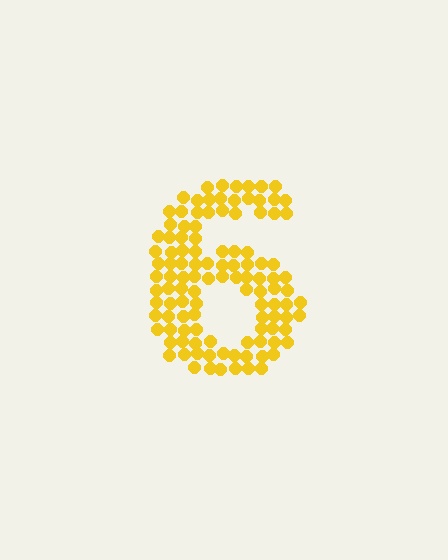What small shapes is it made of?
It is made of small circles.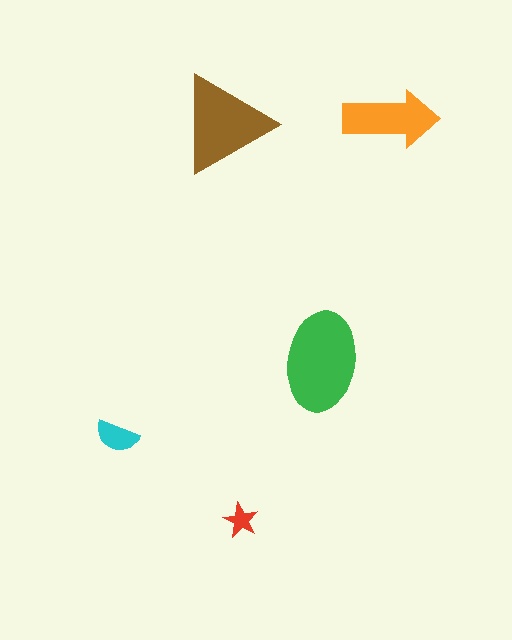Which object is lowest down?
The red star is bottommost.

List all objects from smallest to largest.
The red star, the cyan semicircle, the orange arrow, the brown triangle, the green ellipse.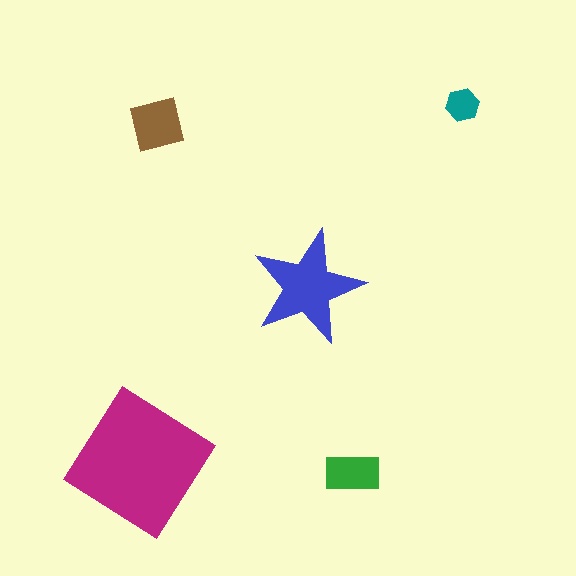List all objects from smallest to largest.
The teal hexagon, the green rectangle, the brown square, the blue star, the magenta diamond.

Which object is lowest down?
The green rectangle is bottommost.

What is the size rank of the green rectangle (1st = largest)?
4th.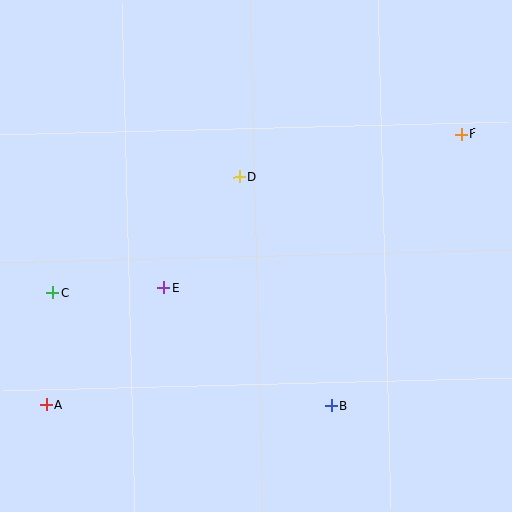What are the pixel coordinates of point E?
Point E is at (164, 288).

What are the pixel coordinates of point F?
Point F is at (461, 134).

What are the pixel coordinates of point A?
Point A is at (46, 405).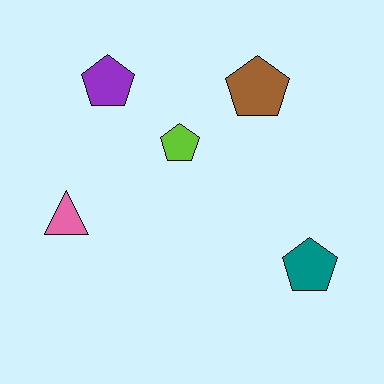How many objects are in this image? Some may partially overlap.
There are 5 objects.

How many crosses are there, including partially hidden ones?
There are no crosses.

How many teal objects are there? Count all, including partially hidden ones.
There is 1 teal object.